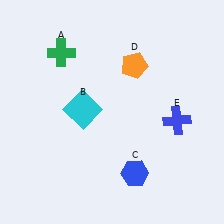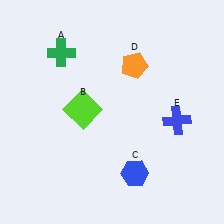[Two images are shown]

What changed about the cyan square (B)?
In Image 1, B is cyan. In Image 2, it changed to lime.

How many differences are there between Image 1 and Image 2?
There is 1 difference between the two images.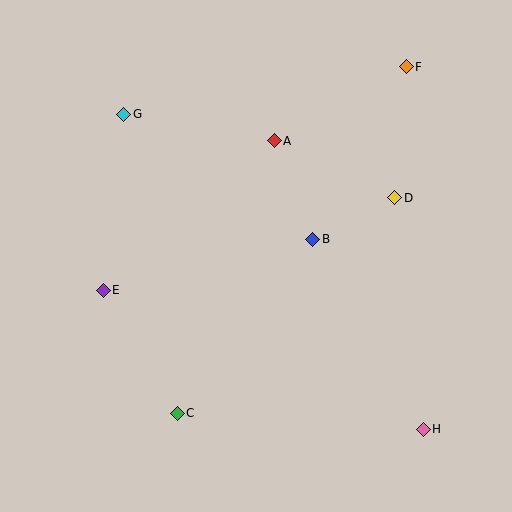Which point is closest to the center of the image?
Point B at (313, 239) is closest to the center.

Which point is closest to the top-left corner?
Point G is closest to the top-left corner.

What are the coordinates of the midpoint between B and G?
The midpoint between B and G is at (218, 177).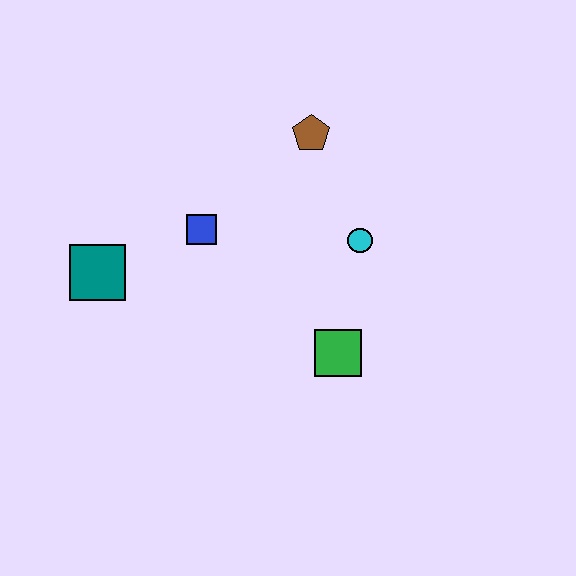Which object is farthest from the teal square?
The cyan circle is farthest from the teal square.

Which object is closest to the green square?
The cyan circle is closest to the green square.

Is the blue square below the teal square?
No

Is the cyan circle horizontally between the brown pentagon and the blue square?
No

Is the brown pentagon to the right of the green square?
No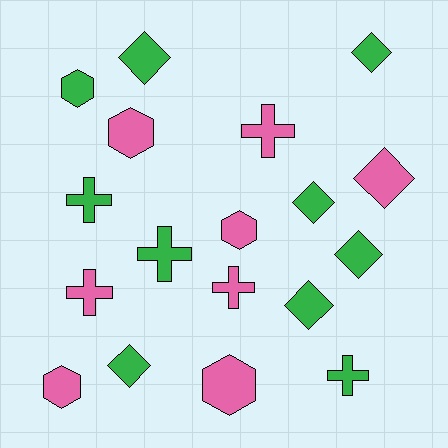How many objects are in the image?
There are 18 objects.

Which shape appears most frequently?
Diamond, with 7 objects.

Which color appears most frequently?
Green, with 10 objects.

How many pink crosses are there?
There are 3 pink crosses.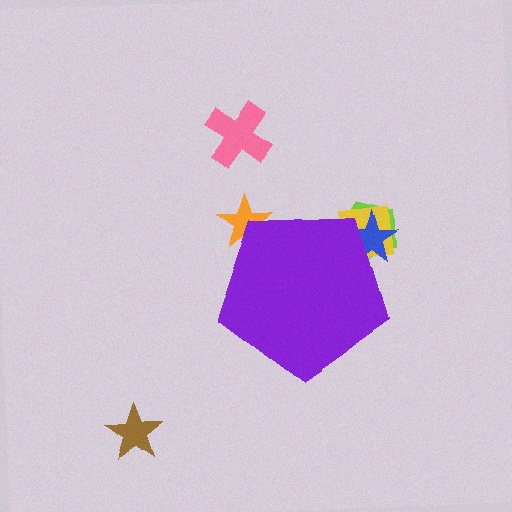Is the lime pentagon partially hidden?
Yes, the lime pentagon is partially hidden behind the purple pentagon.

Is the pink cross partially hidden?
No, the pink cross is fully visible.